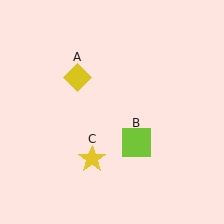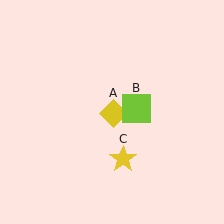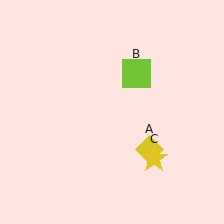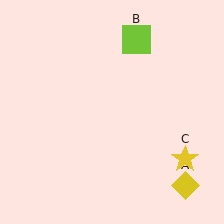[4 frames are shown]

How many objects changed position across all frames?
3 objects changed position: yellow diamond (object A), lime square (object B), yellow star (object C).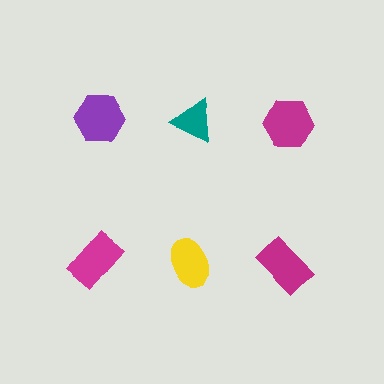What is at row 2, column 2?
A yellow ellipse.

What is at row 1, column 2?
A teal triangle.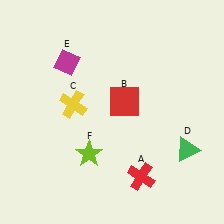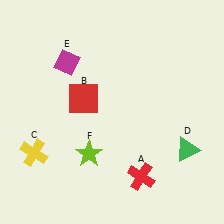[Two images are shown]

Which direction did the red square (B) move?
The red square (B) moved left.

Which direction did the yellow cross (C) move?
The yellow cross (C) moved down.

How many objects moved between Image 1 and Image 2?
2 objects moved between the two images.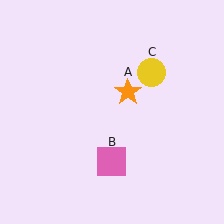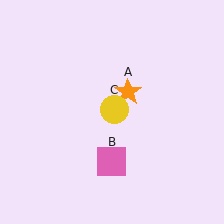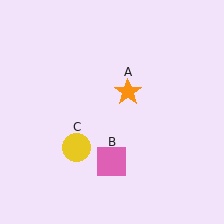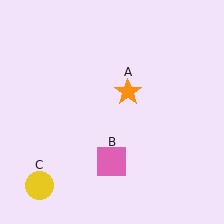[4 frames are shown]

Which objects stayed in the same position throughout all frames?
Orange star (object A) and pink square (object B) remained stationary.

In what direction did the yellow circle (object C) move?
The yellow circle (object C) moved down and to the left.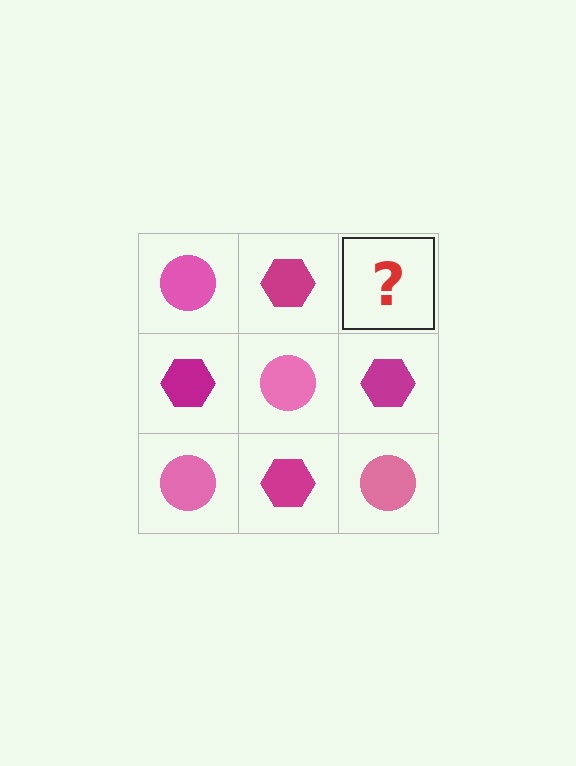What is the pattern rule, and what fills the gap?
The rule is that it alternates pink circle and magenta hexagon in a checkerboard pattern. The gap should be filled with a pink circle.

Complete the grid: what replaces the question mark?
The question mark should be replaced with a pink circle.